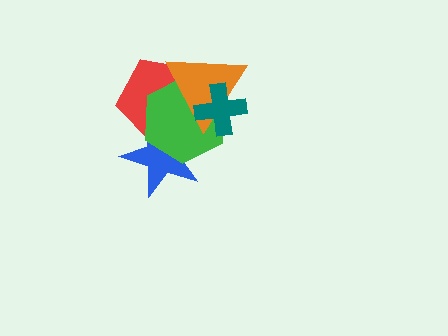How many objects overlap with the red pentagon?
4 objects overlap with the red pentagon.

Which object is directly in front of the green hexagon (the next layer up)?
The orange triangle is directly in front of the green hexagon.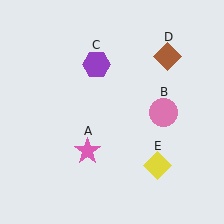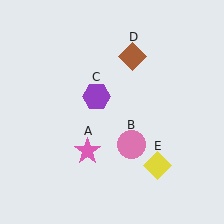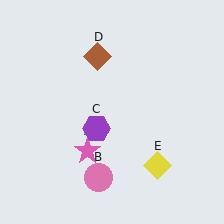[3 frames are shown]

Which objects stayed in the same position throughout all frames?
Pink star (object A) and yellow diamond (object E) remained stationary.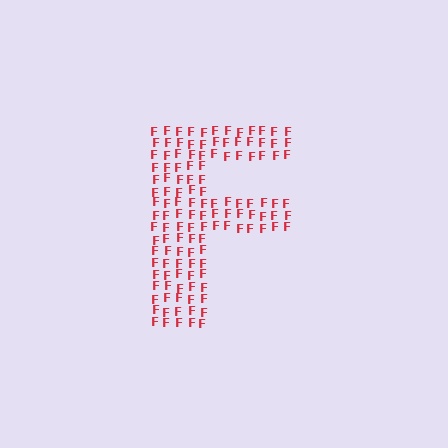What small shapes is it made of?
It is made of small letter F's.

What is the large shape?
The large shape is the letter F.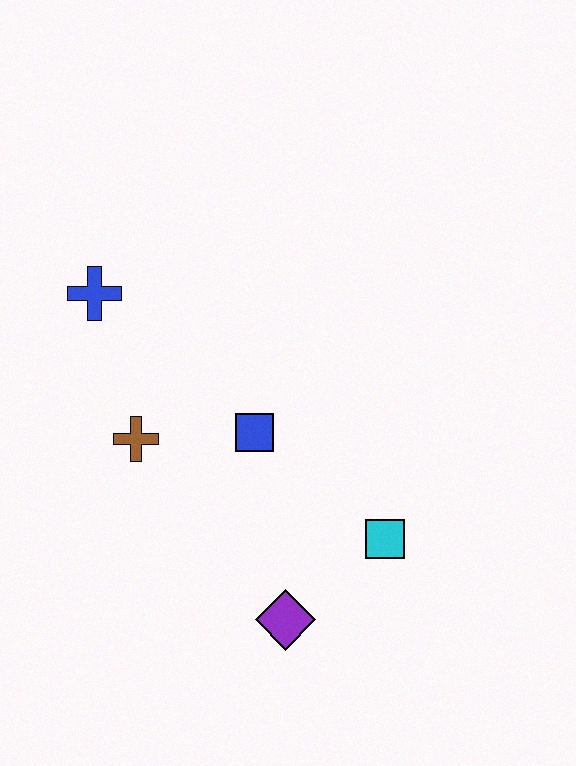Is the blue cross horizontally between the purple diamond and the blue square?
No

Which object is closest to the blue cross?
The brown cross is closest to the blue cross.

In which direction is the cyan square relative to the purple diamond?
The cyan square is to the right of the purple diamond.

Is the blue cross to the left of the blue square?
Yes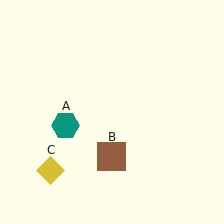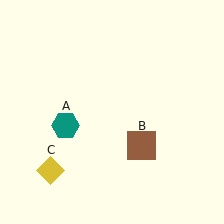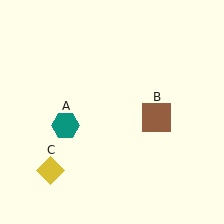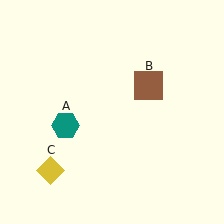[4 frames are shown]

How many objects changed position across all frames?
1 object changed position: brown square (object B).